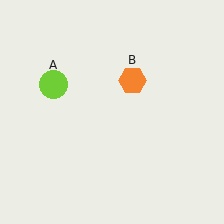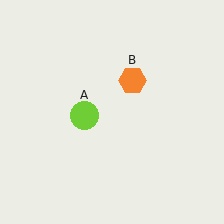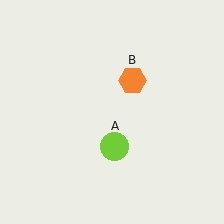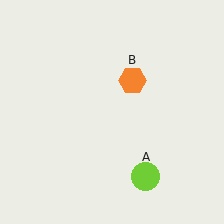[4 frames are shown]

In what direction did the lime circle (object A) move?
The lime circle (object A) moved down and to the right.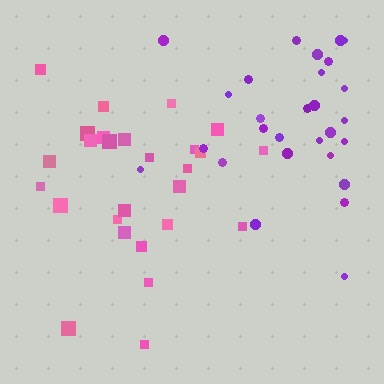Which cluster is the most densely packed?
Pink.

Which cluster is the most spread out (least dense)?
Purple.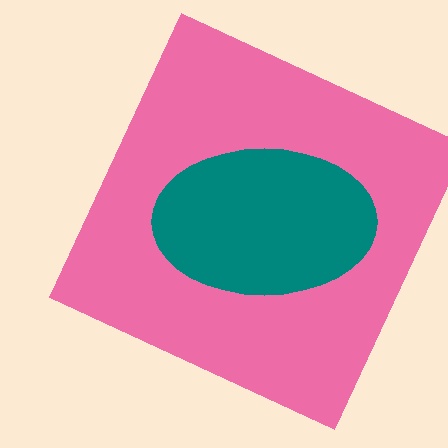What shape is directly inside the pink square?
The teal ellipse.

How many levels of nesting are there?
2.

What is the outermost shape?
The pink square.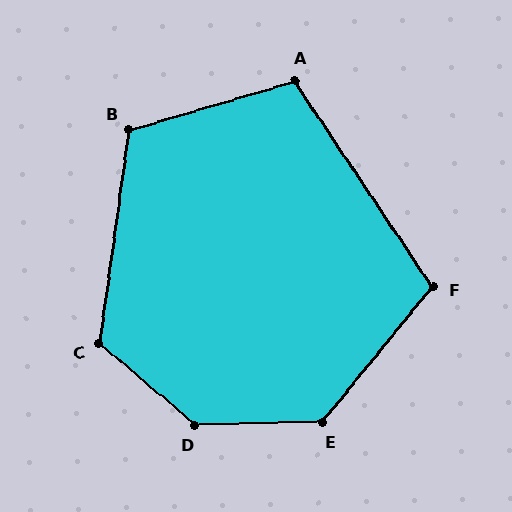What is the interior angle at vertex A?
Approximately 107 degrees (obtuse).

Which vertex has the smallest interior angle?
F, at approximately 107 degrees.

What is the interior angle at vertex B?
Approximately 114 degrees (obtuse).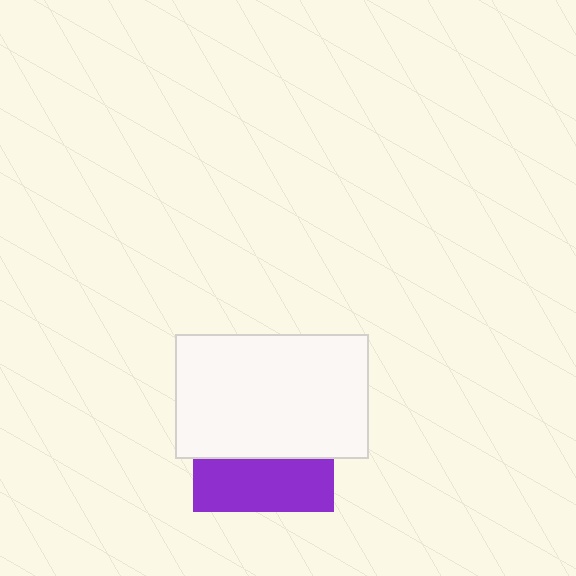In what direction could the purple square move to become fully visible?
The purple square could move down. That would shift it out from behind the white rectangle entirely.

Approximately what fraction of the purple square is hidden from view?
Roughly 63% of the purple square is hidden behind the white rectangle.